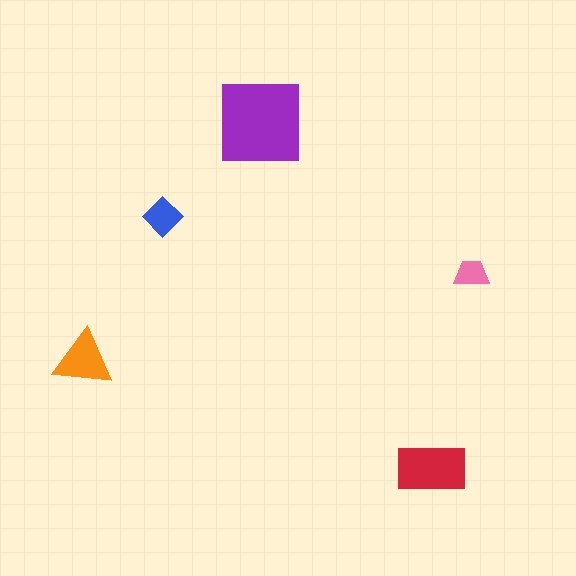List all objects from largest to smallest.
The purple square, the red rectangle, the orange triangle, the blue diamond, the pink trapezoid.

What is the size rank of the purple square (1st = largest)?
1st.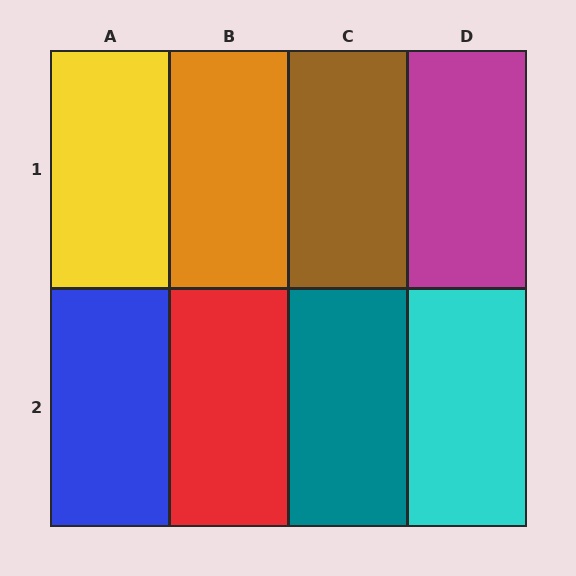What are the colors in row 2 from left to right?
Blue, red, teal, cyan.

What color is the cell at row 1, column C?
Brown.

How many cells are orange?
1 cell is orange.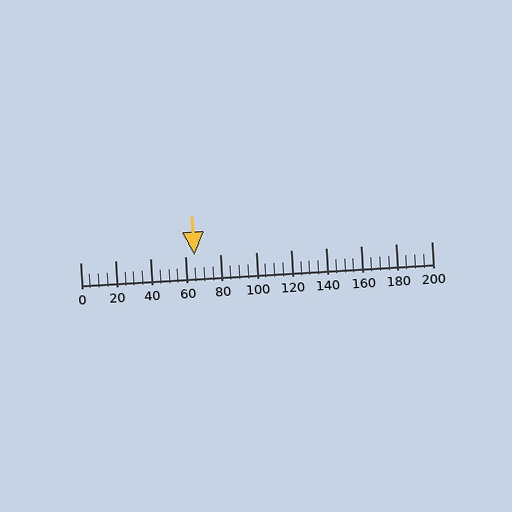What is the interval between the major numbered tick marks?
The major tick marks are spaced 20 units apart.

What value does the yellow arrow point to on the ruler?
The yellow arrow points to approximately 65.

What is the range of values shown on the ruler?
The ruler shows values from 0 to 200.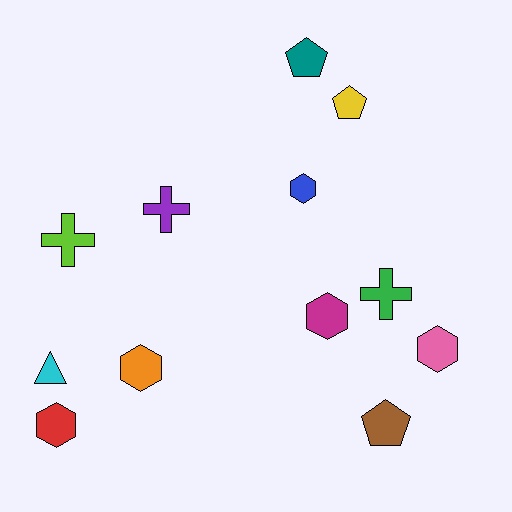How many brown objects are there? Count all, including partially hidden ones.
There is 1 brown object.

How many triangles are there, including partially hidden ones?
There is 1 triangle.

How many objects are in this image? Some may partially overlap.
There are 12 objects.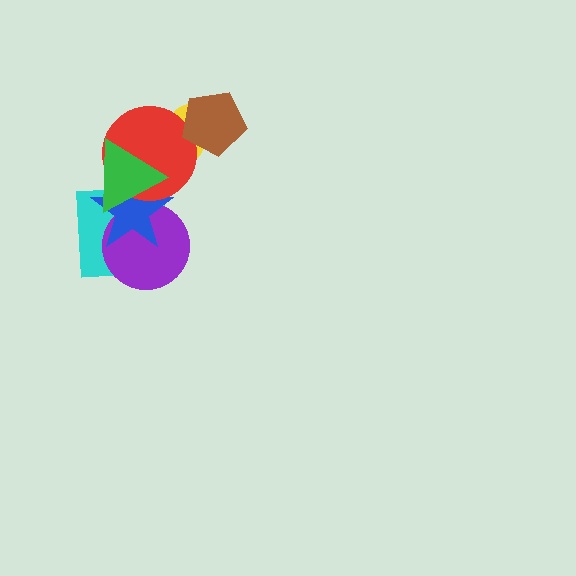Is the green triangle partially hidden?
No, no other shape covers it.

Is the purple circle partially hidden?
Yes, it is partially covered by another shape.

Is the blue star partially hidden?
Yes, it is partially covered by another shape.